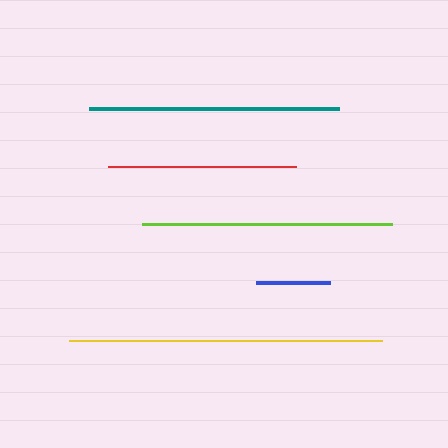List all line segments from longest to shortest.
From longest to shortest: yellow, lime, teal, red, blue.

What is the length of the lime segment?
The lime segment is approximately 249 pixels long.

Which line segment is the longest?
The yellow line is the longest at approximately 313 pixels.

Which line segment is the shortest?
The blue line is the shortest at approximately 74 pixels.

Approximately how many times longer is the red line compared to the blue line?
The red line is approximately 2.5 times the length of the blue line.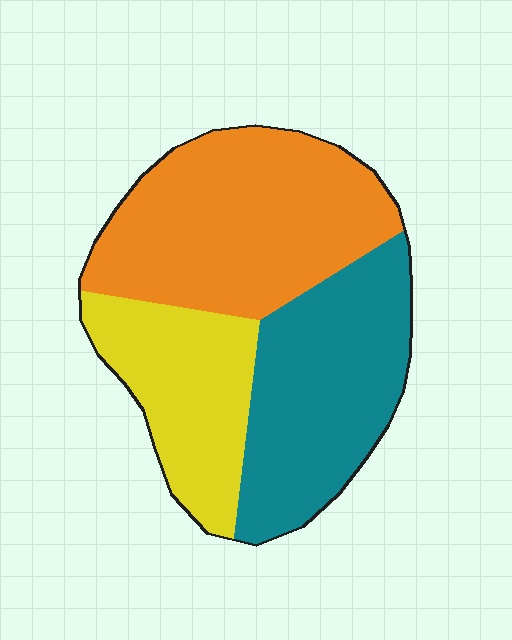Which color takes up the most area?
Orange, at roughly 40%.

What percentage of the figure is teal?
Teal takes up between a third and a half of the figure.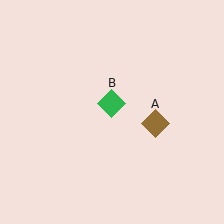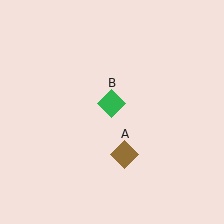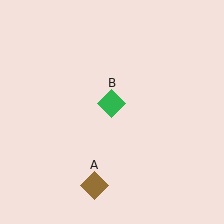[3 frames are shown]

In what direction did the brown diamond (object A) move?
The brown diamond (object A) moved down and to the left.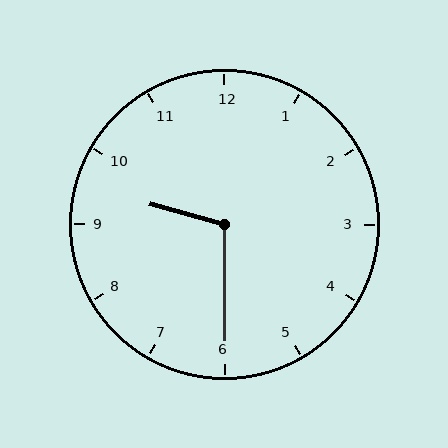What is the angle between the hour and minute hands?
Approximately 105 degrees.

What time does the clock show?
9:30.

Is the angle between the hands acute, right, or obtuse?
It is obtuse.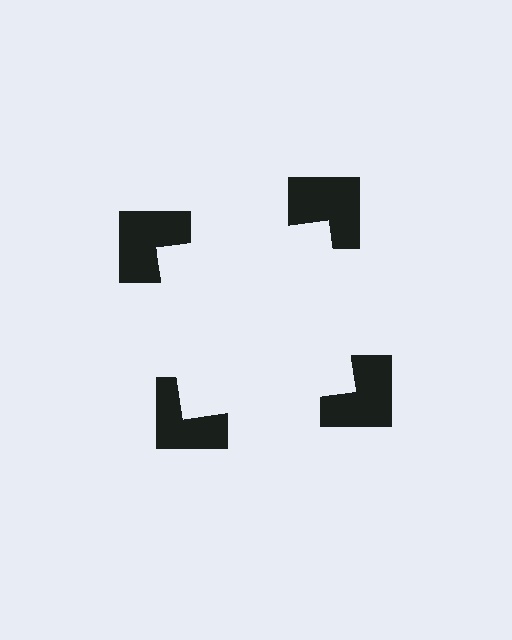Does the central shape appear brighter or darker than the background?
It typically appears slightly brighter than the background, even though no actual brightness change is drawn.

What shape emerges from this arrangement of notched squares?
An illusory square — its edges are inferred from the aligned wedge cuts in the notched squares, not physically drawn.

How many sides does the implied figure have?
4 sides.